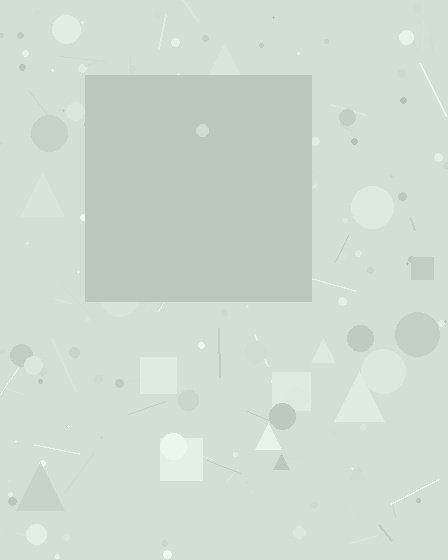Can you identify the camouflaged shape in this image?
The camouflaged shape is a square.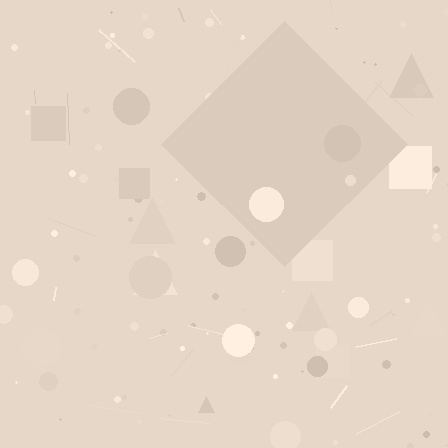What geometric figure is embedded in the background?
A diamond is embedded in the background.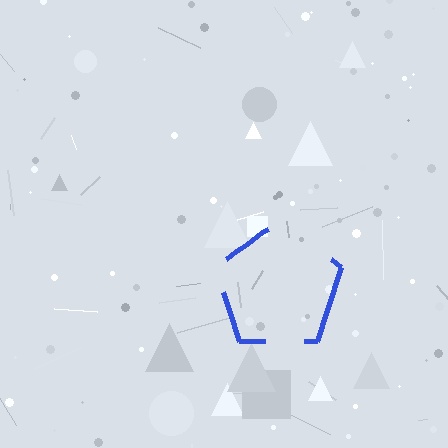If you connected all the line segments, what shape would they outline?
They would outline a pentagon.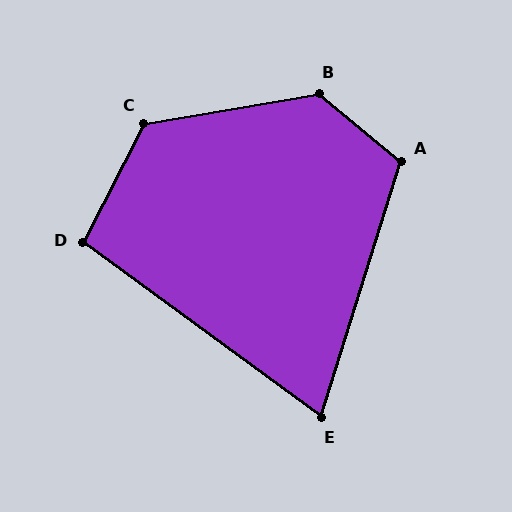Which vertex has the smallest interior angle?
E, at approximately 71 degrees.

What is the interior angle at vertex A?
Approximately 112 degrees (obtuse).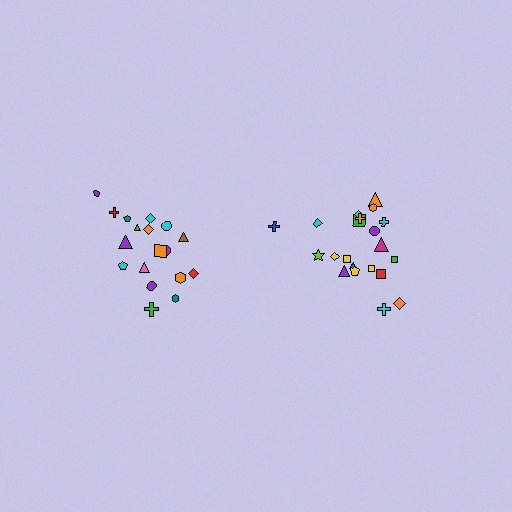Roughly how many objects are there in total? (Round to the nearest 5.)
Roughly 40 objects in total.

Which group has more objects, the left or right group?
The right group.